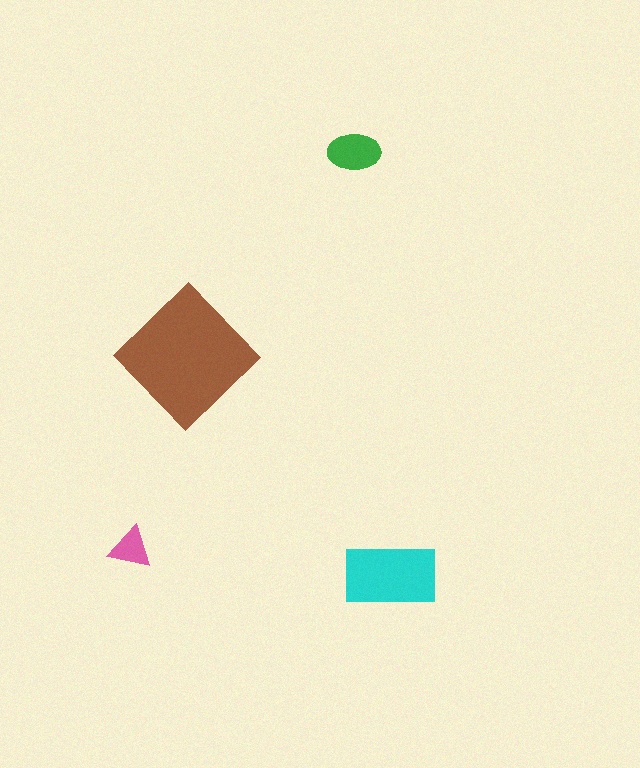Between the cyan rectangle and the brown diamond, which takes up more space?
The brown diamond.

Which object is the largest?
The brown diamond.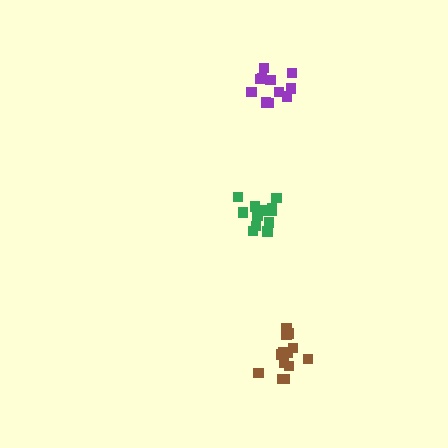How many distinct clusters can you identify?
There are 3 distinct clusters.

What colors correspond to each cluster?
The clusters are colored: green, brown, purple.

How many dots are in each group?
Group 1: 12 dots, Group 2: 13 dots, Group 3: 11 dots (36 total).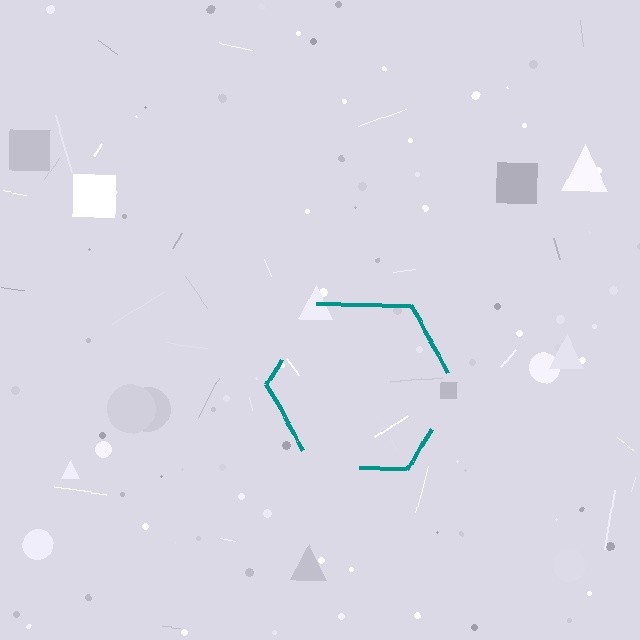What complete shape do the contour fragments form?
The contour fragments form a hexagon.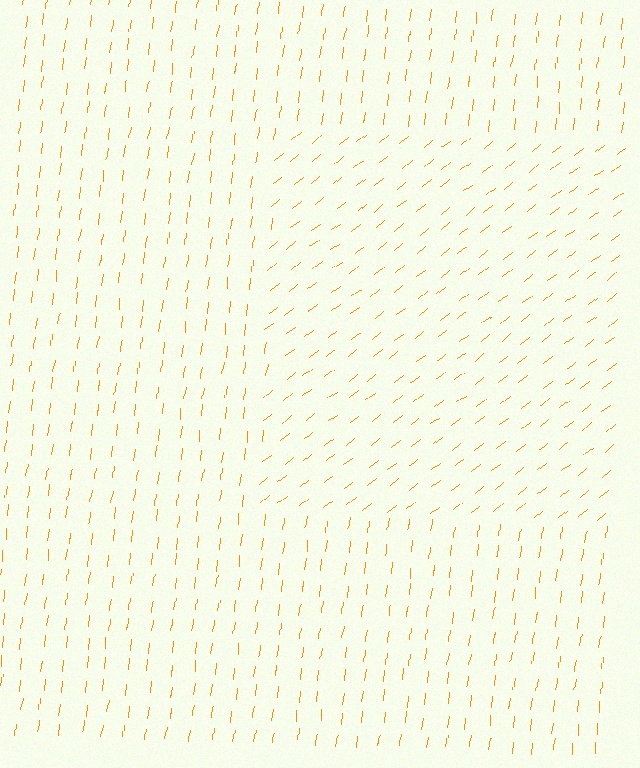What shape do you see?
I see a rectangle.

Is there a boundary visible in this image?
Yes, there is a texture boundary formed by a change in line orientation.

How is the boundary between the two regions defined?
The boundary is defined purely by a change in line orientation (approximately 45 degrees difference). All lines are the same color and thickness.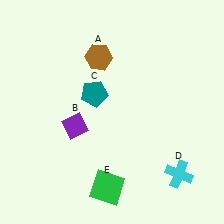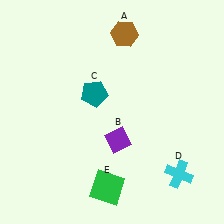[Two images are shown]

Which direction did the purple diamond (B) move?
The purple diamond (B) moved right.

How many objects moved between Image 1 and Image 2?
2 objects moved between the two images.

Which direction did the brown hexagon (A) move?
The brown hexagon (A) moved right.